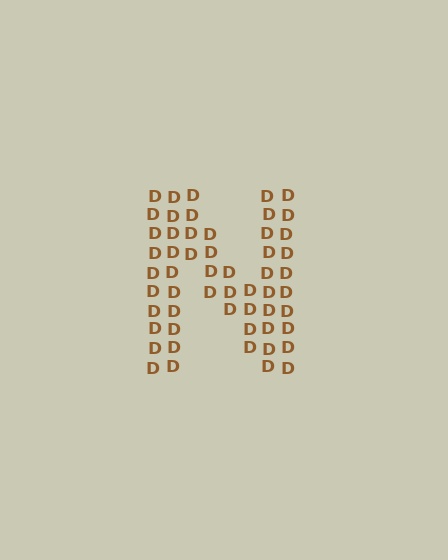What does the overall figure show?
The overall figure shows the letter N.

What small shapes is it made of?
It is made of small letter D's.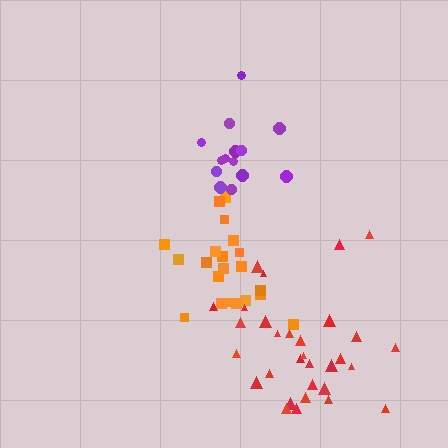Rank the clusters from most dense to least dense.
orange, purple, red.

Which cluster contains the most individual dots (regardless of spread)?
Red (31).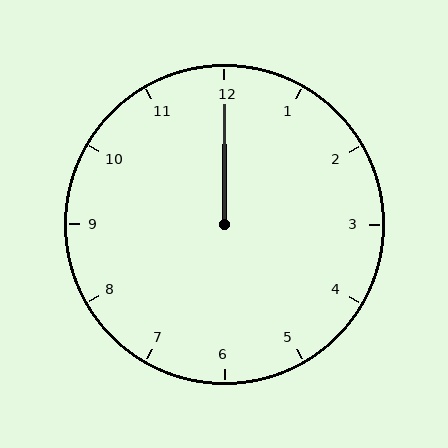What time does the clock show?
12:00.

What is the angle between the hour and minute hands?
Approximately 0 degrees.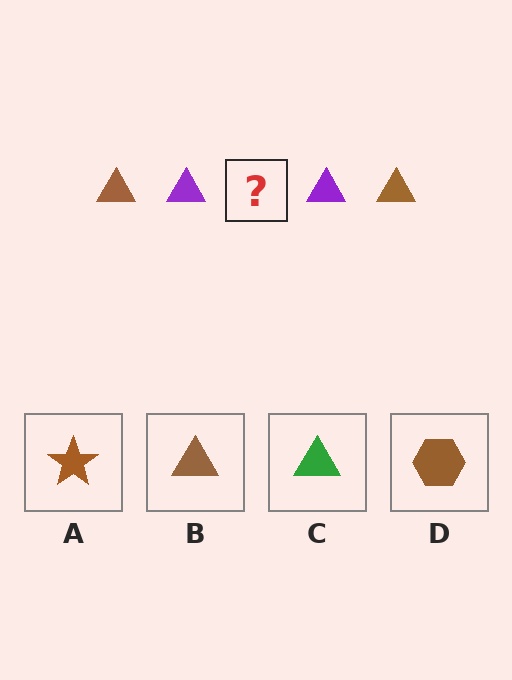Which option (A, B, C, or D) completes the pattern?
B.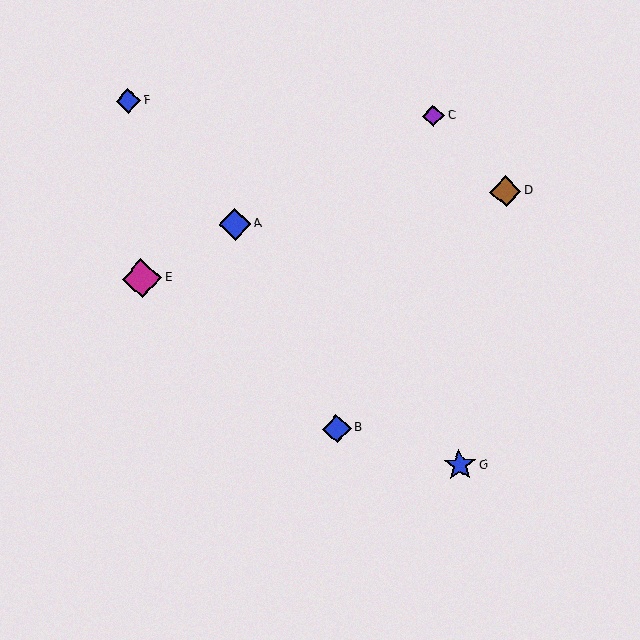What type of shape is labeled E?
Shape E is a magenta diamond.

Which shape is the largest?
The magenta diamond (labeled E) is the largest.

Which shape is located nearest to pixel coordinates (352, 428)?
The blue diamond (labeled B) at (337, 429) is nearest to that location.